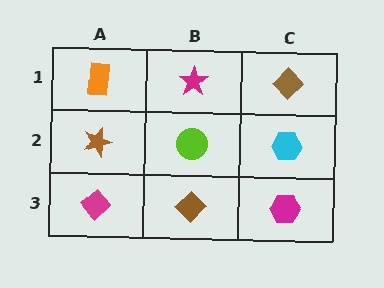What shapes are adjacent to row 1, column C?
A cyan hexagon (row 2, column C), a magenta star (row 1, column B).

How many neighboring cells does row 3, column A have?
2.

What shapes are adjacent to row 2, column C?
A brown diamond (row 1, column C), a magenta hexagon (row 3, column C), a lime circle (row 2, column B).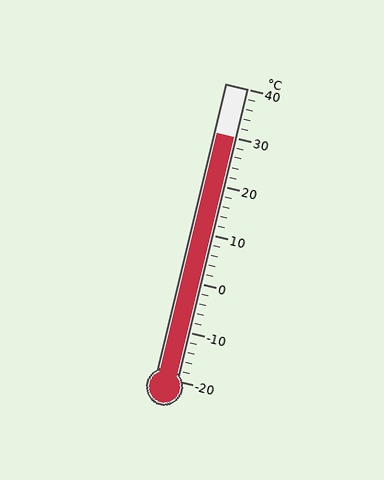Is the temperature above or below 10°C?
The temperature is above 10°C.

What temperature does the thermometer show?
The thermometer shows approximately 30°C.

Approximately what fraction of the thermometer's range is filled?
The thermometer is filled to approximately 85% of its range.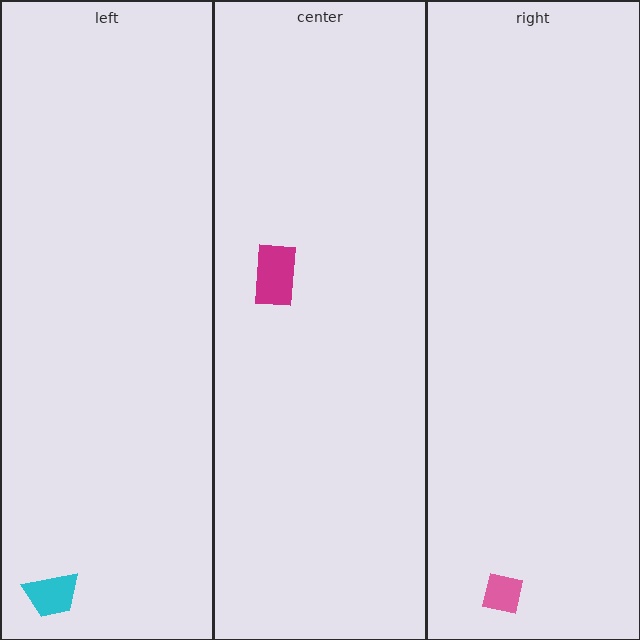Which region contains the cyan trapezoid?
The left region.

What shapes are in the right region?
The pink square.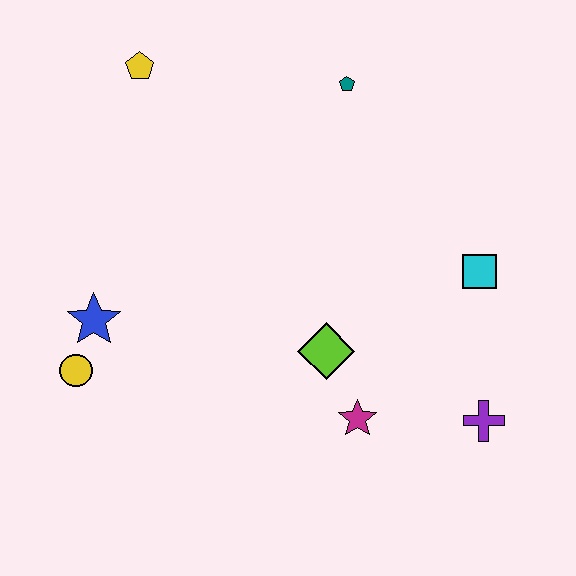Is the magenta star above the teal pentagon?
No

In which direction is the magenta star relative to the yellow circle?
The magenta star is to the right of the yellow circle.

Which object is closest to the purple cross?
The magenta star is closest to the purple cross.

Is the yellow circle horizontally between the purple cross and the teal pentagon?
No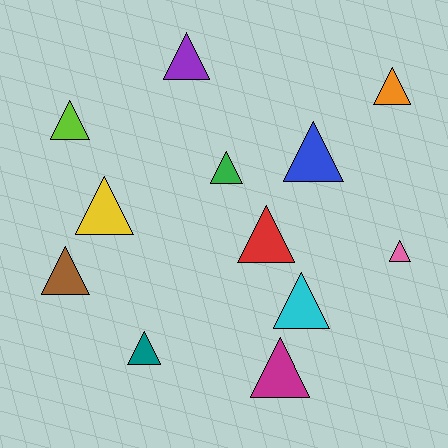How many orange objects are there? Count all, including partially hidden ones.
There is 1 orange object.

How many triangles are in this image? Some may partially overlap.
There are 12 triangles.